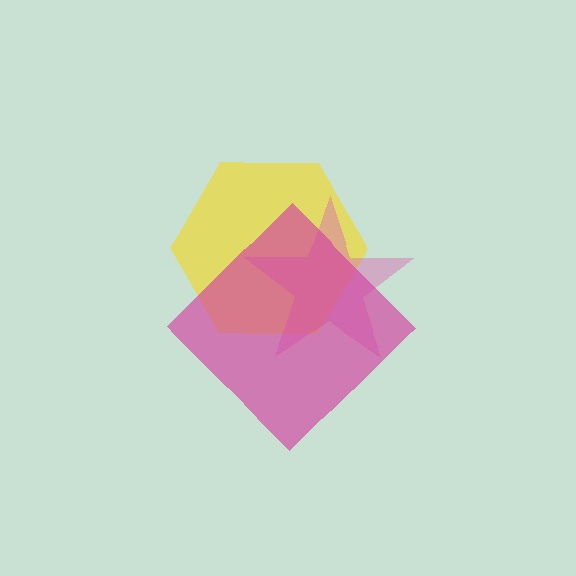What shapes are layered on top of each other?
The layered shapes are: a yellow hexagon, a pink star, a magenta diamond.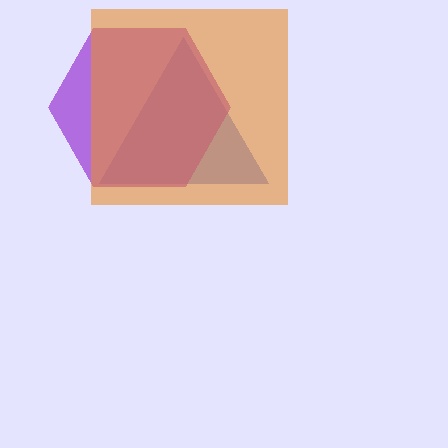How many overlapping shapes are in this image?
There are 3 overlapping shapes in the image.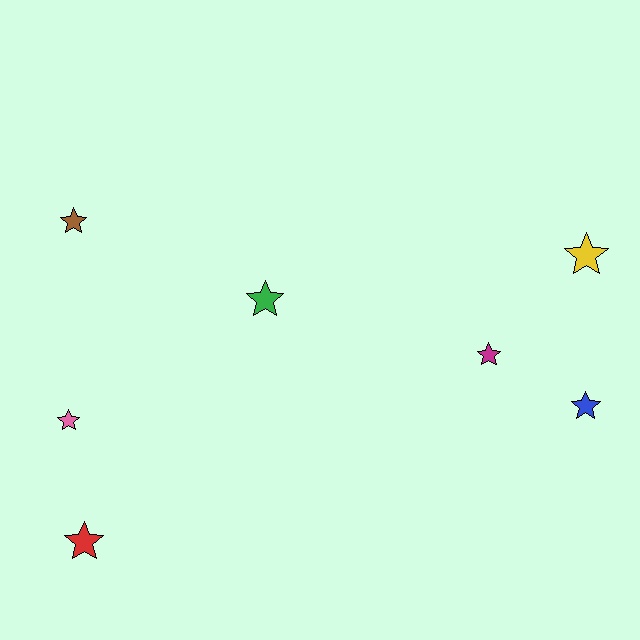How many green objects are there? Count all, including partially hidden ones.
There is 1 green object.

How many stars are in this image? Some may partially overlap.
There are 7 stars.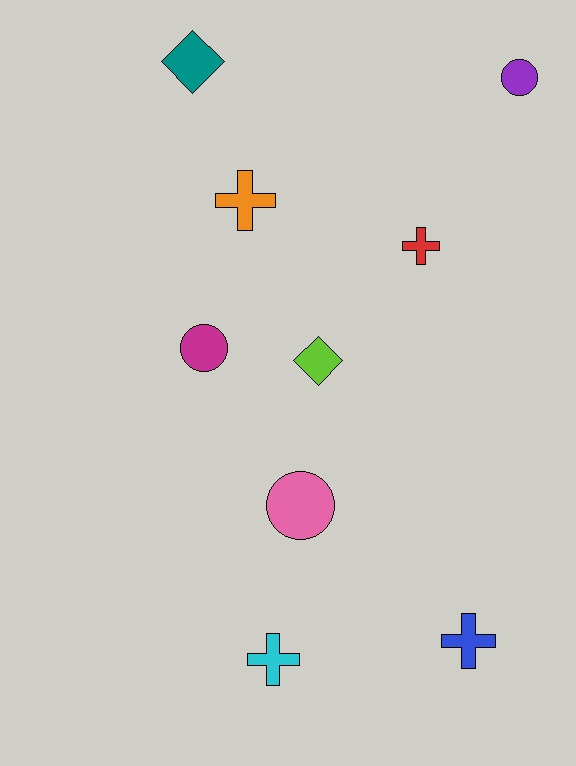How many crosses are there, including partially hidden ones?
There are 4 crosses.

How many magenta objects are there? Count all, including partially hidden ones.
There is 1 magenta object.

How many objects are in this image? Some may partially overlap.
There are 9 objects.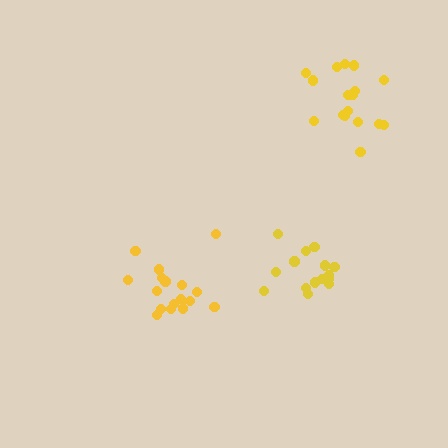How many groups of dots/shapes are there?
There are 3 groups.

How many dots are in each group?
Group 1: 16 dots, Group 2: 18 dots, Group 3: 17 dots (51 total).